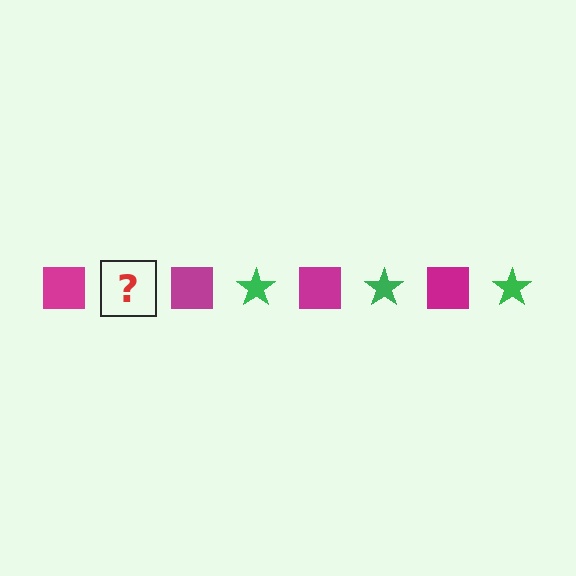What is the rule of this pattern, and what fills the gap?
The rule is that the pattern alternates between magenta square and green star. The gap should be filled with a green star.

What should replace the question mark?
The question mark should be replaced with a green star.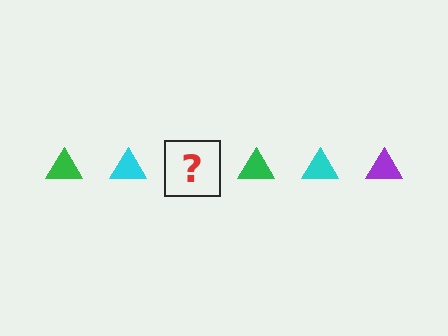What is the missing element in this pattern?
The missing element is a purple triangle.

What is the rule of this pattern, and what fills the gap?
The rule is that the pattern cycles through green, cyan, purple triangles. The gap should be filled with a purple triangle.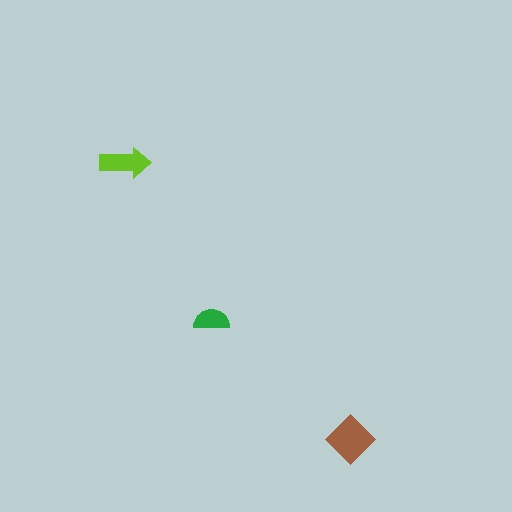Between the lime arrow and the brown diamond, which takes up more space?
The brown diamond.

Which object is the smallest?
The green semicircle.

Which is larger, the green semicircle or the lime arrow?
The lime arrow.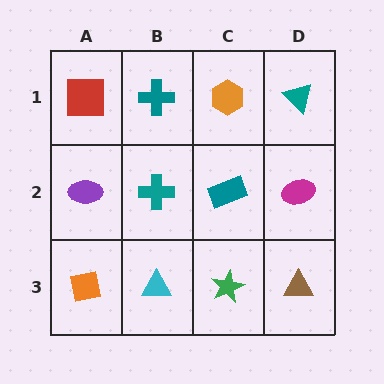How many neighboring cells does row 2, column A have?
3.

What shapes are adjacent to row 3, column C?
A teal rectangle (row 2, column C), a cyan triangle (row 3, column B), a brown triangle (row 3, column D).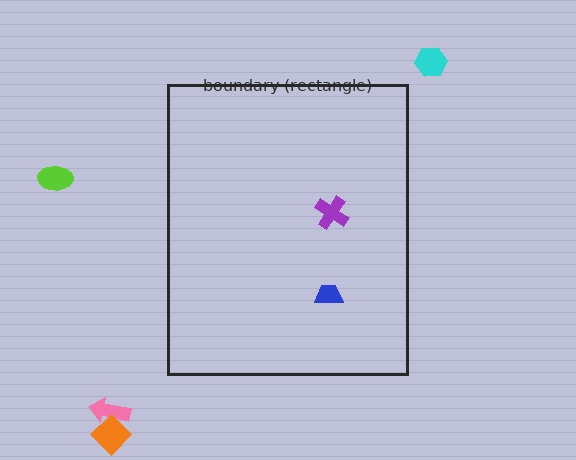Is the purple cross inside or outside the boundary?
Inside.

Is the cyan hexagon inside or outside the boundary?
Outside.